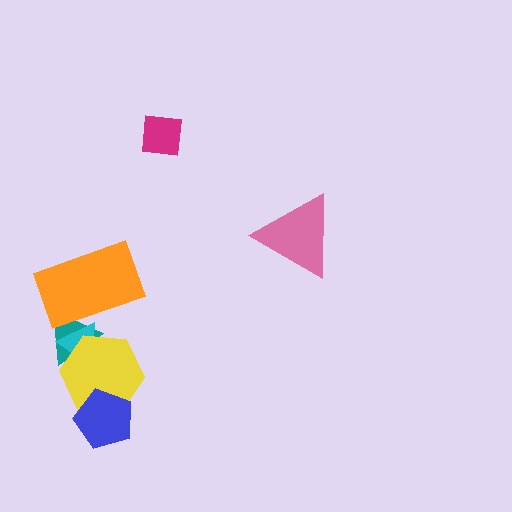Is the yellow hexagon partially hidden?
Yes, it is partially covered by another shape.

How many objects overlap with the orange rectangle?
2 objects overlap with the orange rectangle.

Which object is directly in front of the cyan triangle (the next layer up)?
The yellow hexagon is directly in front of the cyan triangle.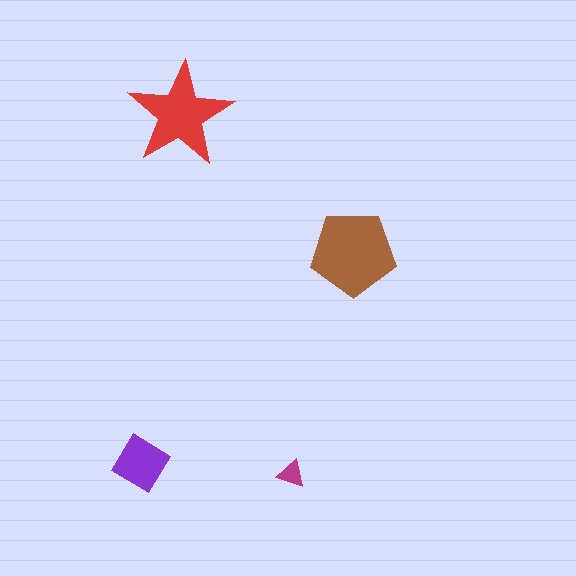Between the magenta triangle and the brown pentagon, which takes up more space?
The brown pentagon.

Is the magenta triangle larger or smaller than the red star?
Smaller.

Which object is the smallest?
The magenta triangle.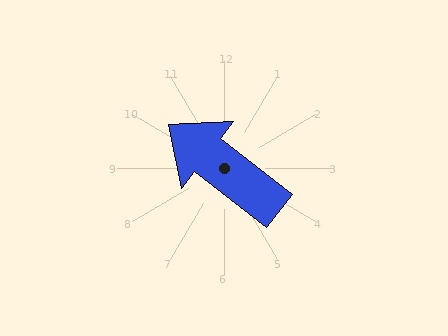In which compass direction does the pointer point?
Northwest.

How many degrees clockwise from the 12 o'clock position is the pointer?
Approximately 308 degrees.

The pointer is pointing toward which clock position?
Roughly 10 o'clock.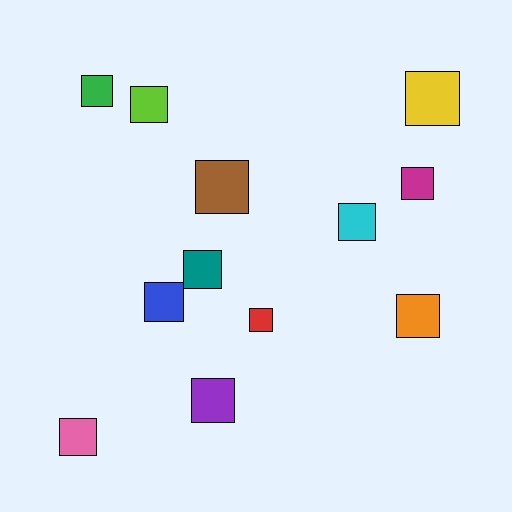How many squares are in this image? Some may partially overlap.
There are 12 squares.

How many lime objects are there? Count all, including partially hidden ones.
There is 1 lime object.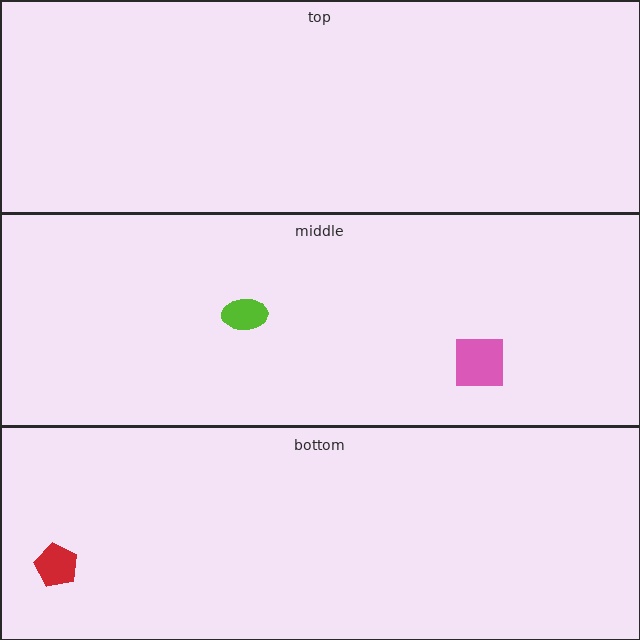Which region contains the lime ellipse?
The middle region.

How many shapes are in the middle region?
2.